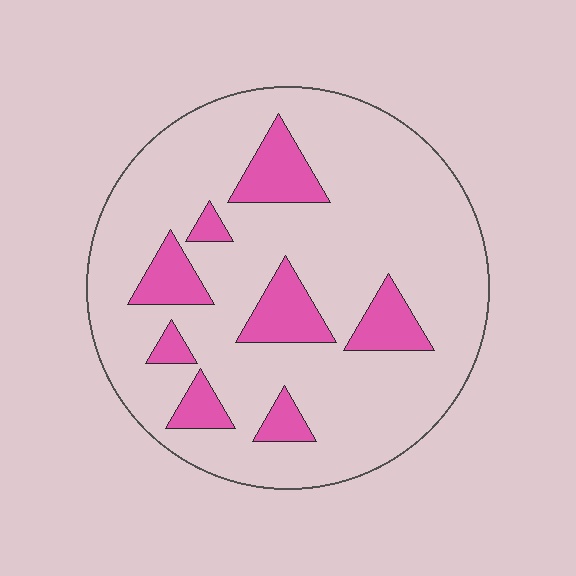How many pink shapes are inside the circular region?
8.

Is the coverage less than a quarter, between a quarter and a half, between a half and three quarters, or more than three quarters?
Less than a quarter.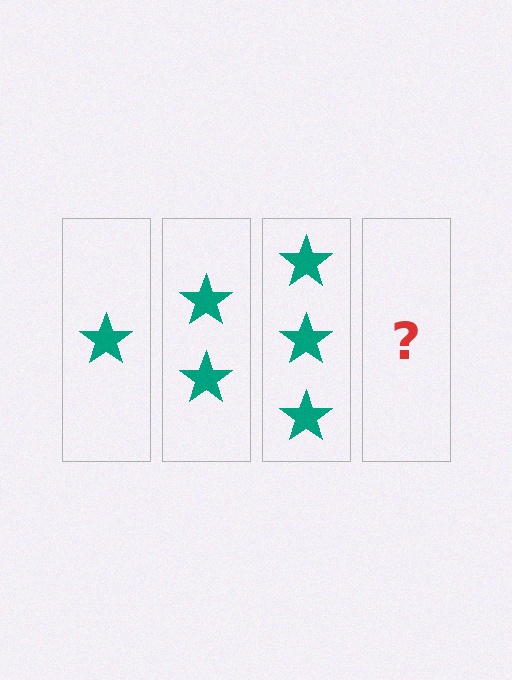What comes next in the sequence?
The next element should be 4 stars.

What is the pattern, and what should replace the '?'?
The pattern is that each step adds one more star. The '?' should be 4 stars.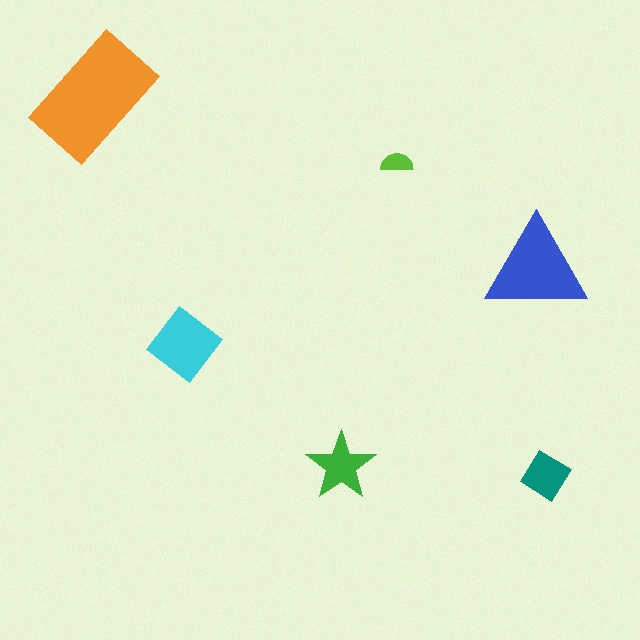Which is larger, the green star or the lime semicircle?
The green star.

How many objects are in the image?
There are 6 objects in the image.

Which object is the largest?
The orange rectangle.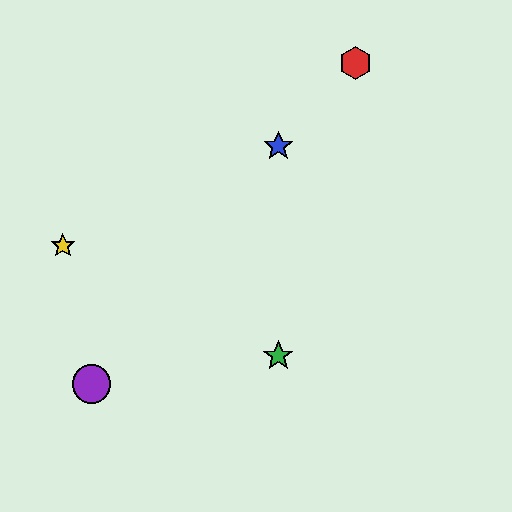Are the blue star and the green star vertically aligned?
Yes, both are at x≈278.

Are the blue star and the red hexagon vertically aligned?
No, the blue star is at x≈278 and the red hexagon is at x≈355.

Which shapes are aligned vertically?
The blue star, the green star are aligned vertically.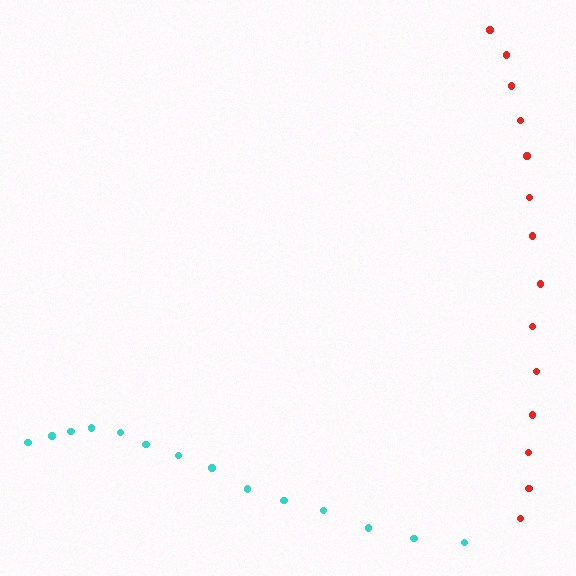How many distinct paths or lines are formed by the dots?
There are 2 distinct paths.